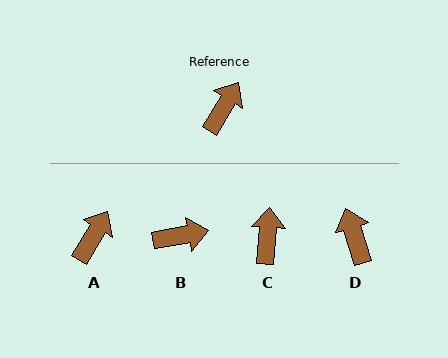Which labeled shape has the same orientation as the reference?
A.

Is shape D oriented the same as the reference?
No, it is off by about 48 degrees.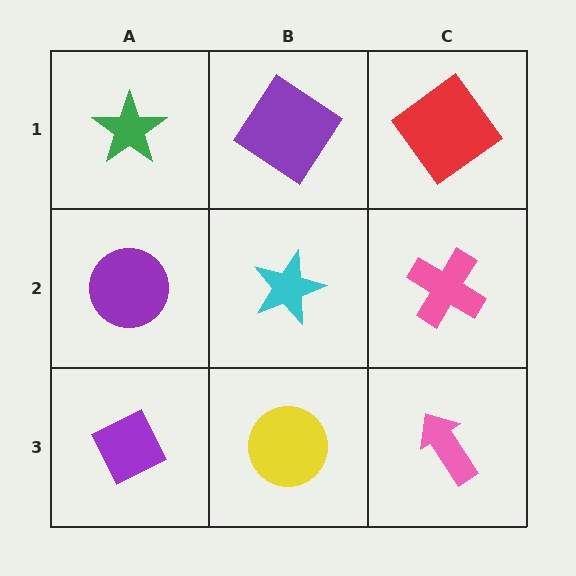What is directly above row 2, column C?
A red diamond.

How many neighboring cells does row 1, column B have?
3.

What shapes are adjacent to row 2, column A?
A green star (row 1, column A), a purple diamond (row 3, column A), a cyan star (row 2, column B).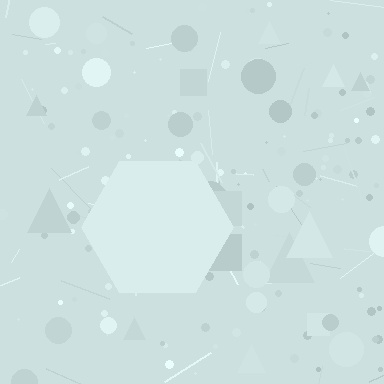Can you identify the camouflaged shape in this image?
The camouflaged shape is a hexagon.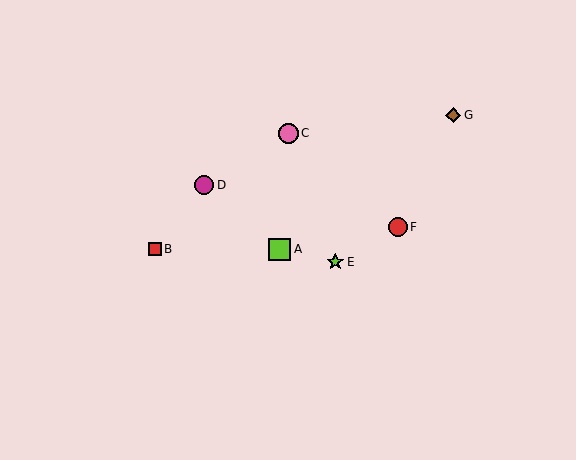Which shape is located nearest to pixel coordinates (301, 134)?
The pink circle (labeled C) at (288, 133) is nearest to that location.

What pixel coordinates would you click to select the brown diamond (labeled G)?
Click at (453, 115) to select the brown diamond G.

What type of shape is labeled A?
Shape A is a lime square.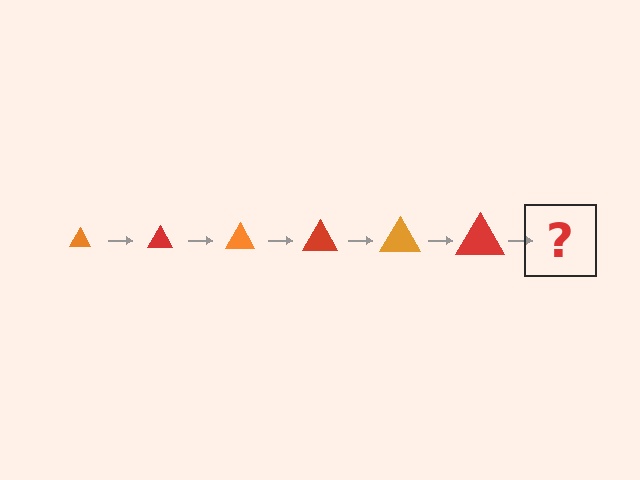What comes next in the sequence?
The next element should be an orange triangle, larger than the previous one.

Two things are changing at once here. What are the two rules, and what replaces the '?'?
The two rules are that the triangle grows larger each step and the color cycles through orange and red. The '?' should be an orange triangle, larger than the previous one.